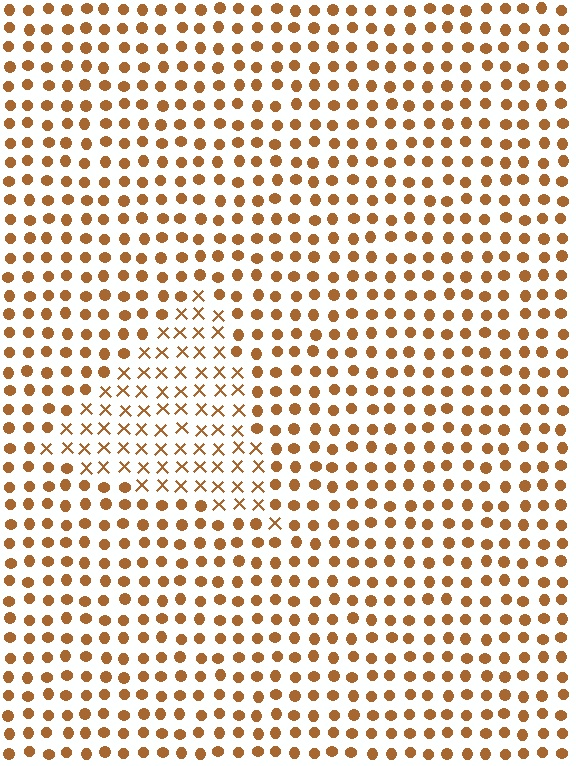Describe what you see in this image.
The image is filled with small brown elements arranged in a uniform grid. A triangle-shaped region contains X marks, while the surrounding area contains circles. The boundary is defined purely by the change in element shape.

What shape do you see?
I see a triangle.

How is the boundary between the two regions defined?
The boundary is defined by a change in element shape: X marks inside vs. circles outside. All elements share the same color and spacing.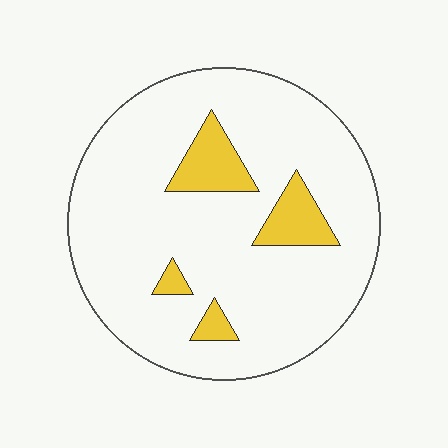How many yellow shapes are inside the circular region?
4.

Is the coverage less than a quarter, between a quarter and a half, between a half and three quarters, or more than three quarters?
Less than a quarter.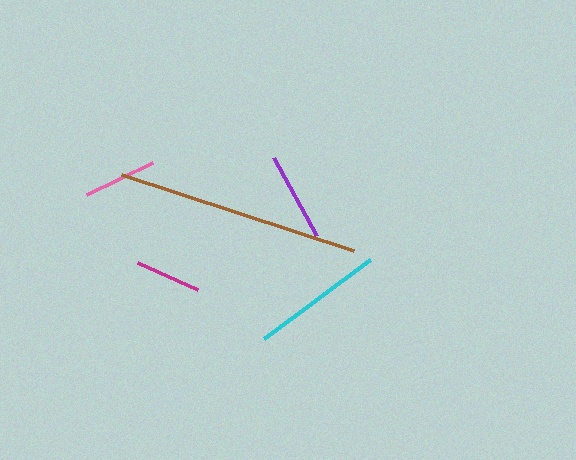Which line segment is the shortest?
The magenta line is the shortest at approximately 65 pixels.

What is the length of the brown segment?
The brown segment is approximately 244 pixels long.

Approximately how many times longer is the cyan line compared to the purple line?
The cyan line is approximately 1.5 times the length of the purple line.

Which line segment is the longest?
The brown line is the longest at approximately 244 pixels.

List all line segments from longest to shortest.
From longest to shortest: brown, cyan, purple, pink, magenta.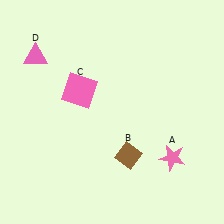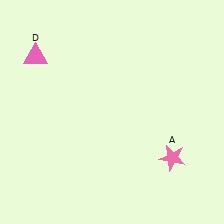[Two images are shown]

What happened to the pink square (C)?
The pink square (C) was removed in Image 2. It was in the top-left area of Image 1.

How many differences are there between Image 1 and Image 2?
There are 2 differences between the two images.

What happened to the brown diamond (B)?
The brown diamond (B) was removed in Image 2. It was in the bottom-right area of Image 1.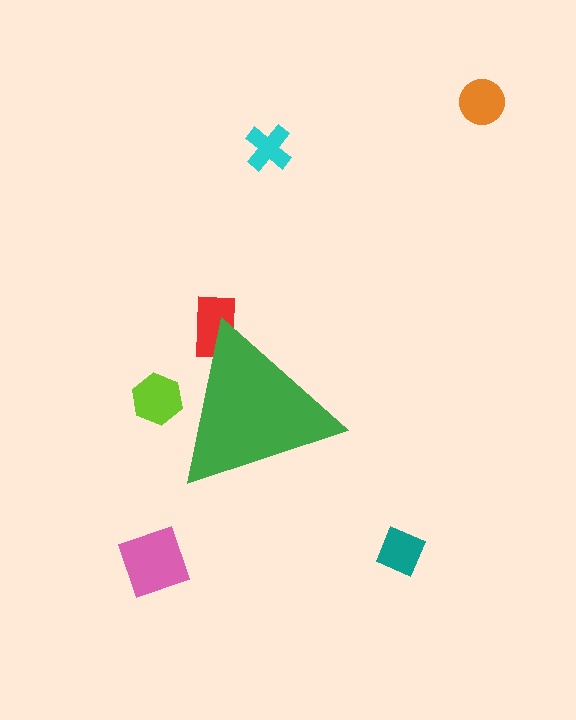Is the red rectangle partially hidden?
Yes, the red rectangle is partially hidden behind the green triangle.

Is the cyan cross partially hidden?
No, the cyan cross is fully visible.